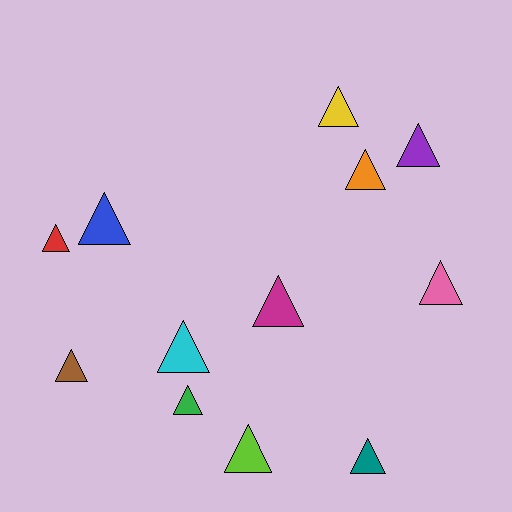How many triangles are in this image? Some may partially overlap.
There are 12 triangles.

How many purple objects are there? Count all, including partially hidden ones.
There is 1 purple object.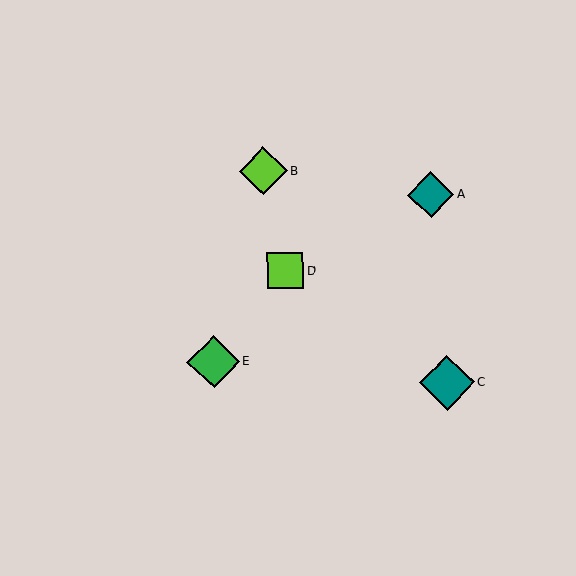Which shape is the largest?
The teal diamond (labeled C) is the largest.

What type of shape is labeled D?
Shape D is a lime square.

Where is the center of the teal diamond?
The center of the teal diamond is at (447, 383).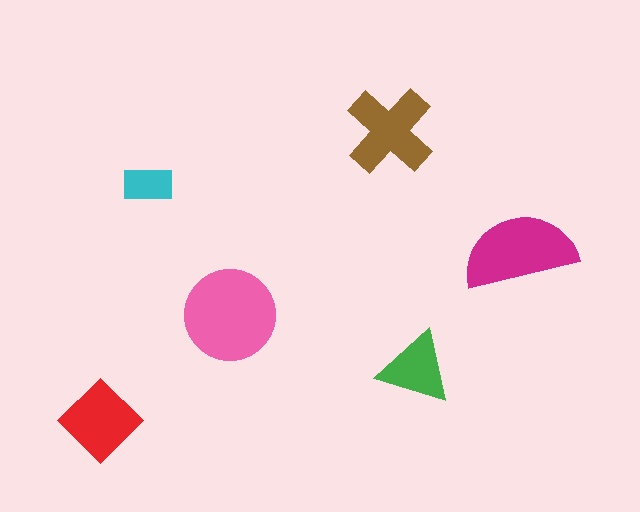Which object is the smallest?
The cyan rectangle.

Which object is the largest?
The pink circle.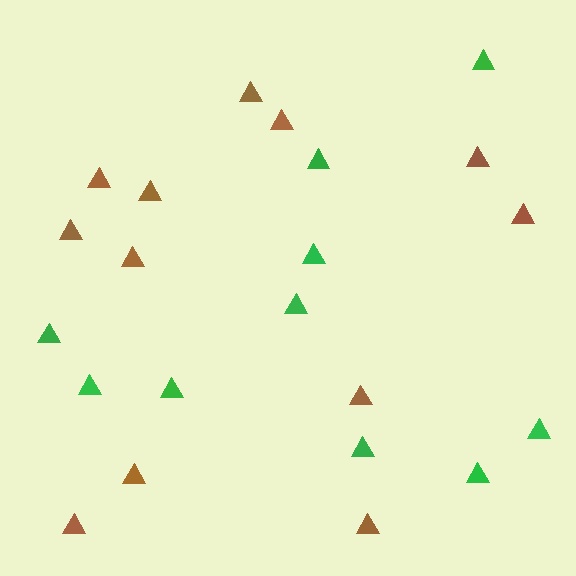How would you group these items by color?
There are 2 groups: one group of green triangles (10) and one group of brown triangles (12).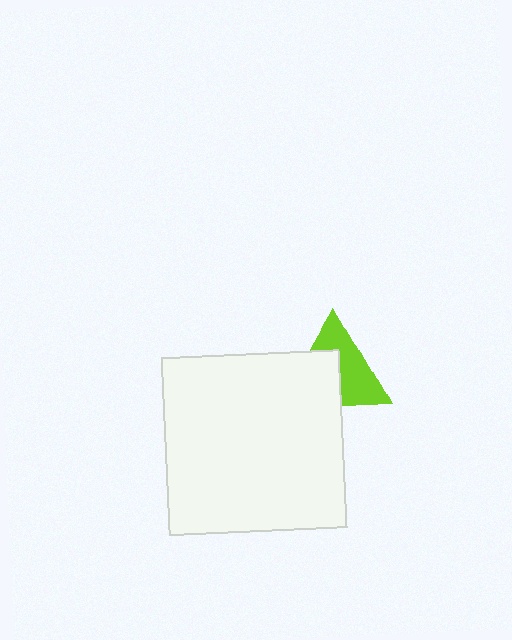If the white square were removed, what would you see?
You would see the complete lime triangle.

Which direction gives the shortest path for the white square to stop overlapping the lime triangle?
Moving toward the lower-left gives the shortest separation.